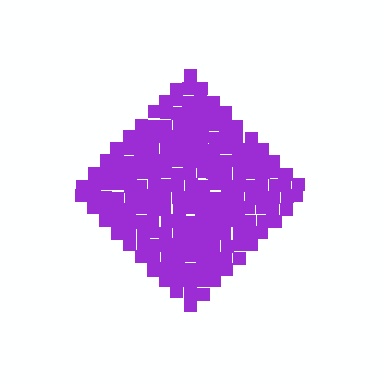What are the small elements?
The small elements are squares.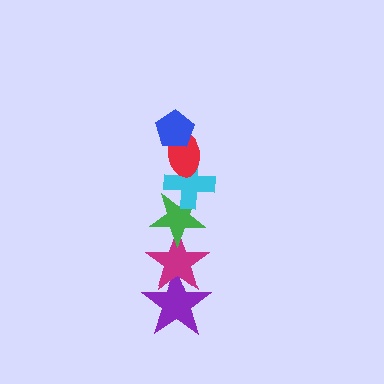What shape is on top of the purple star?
The magenta star is on top of the purple star.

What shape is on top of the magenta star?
The green star is on top of the magenta star.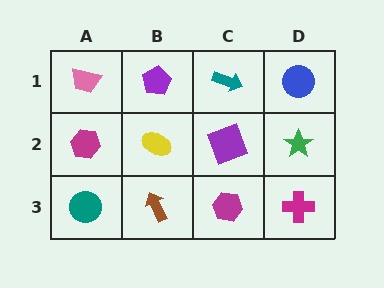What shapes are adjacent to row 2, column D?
A blue circle (row 1, column D), a magenta cross (row 3, column D), a purple square (row 2, column C).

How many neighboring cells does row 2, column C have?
4.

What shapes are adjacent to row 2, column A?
A pink trapezoid (row 1, column A), a teal circle (row 3, column A), a yellow ellipse (row 2, column B).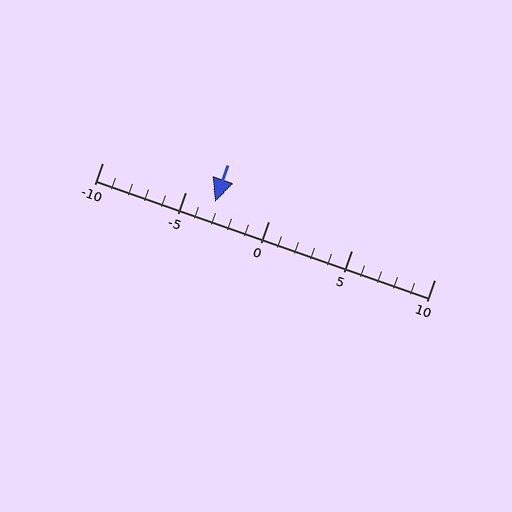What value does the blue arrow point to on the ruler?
The blue arrow points to approximately -3.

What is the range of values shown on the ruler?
The ruler shows values from -10 to 10.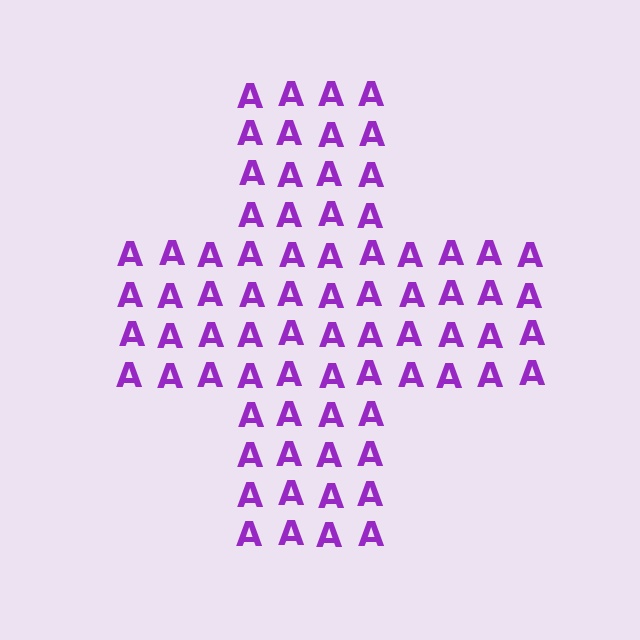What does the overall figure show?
The overall figure shows a cross.